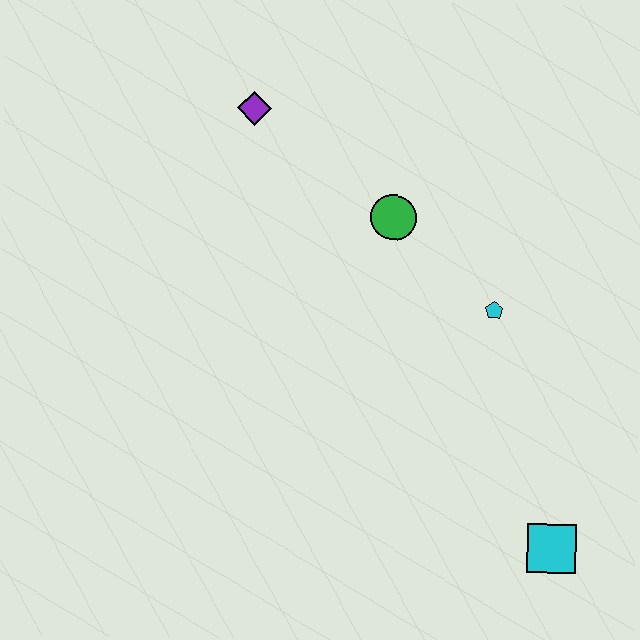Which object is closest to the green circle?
The cyan pentagon is closest to the green circle.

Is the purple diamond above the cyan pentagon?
Yes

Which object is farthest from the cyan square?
The purple diamond is farthest from the cyan square.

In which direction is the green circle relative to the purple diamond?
The green circle is to the right of the purple diamond.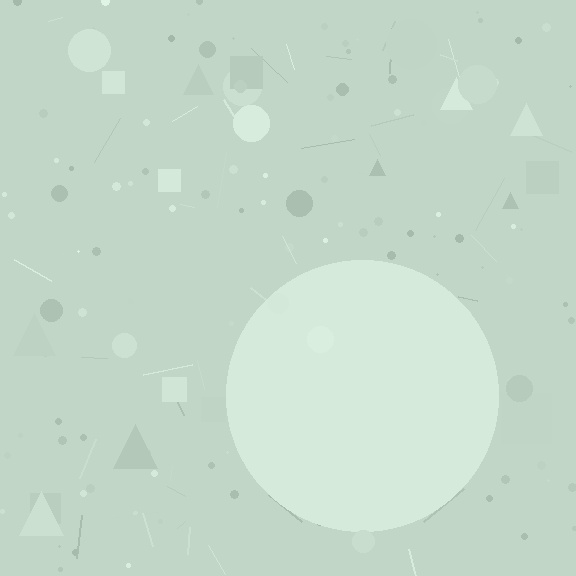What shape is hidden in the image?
A circle is hidden in the image.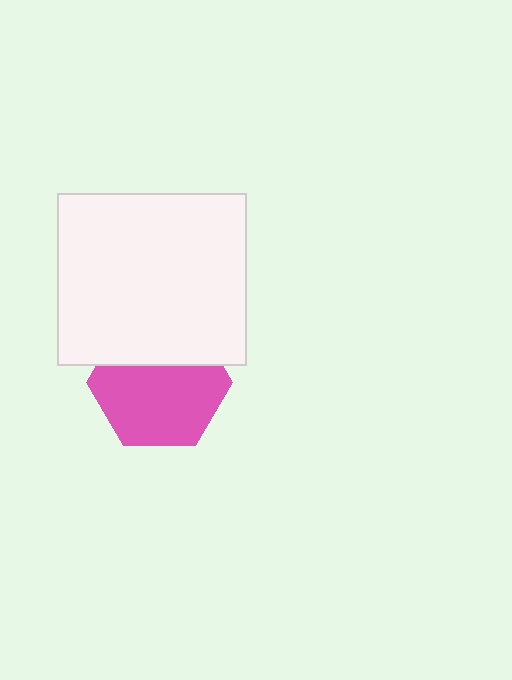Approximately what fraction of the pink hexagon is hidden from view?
Roughly 33% of the pink hexagon is hidden behind the white rectangle.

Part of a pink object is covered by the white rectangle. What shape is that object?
It is a hexagon.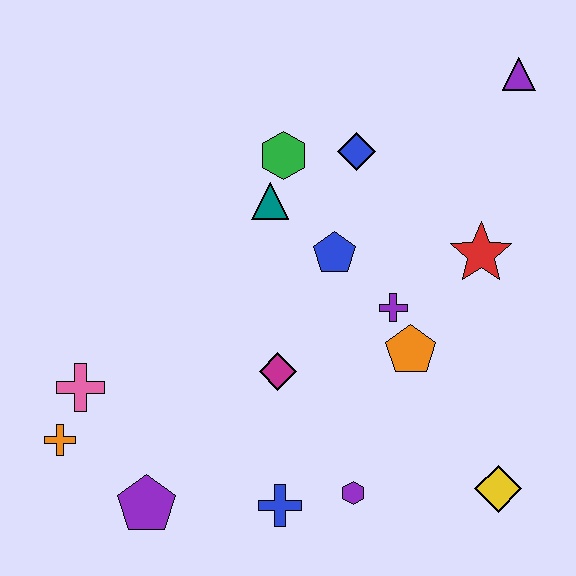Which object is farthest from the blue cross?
The purple triangle is farthest from the blue cross.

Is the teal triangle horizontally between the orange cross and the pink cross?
No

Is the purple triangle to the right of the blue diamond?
Yes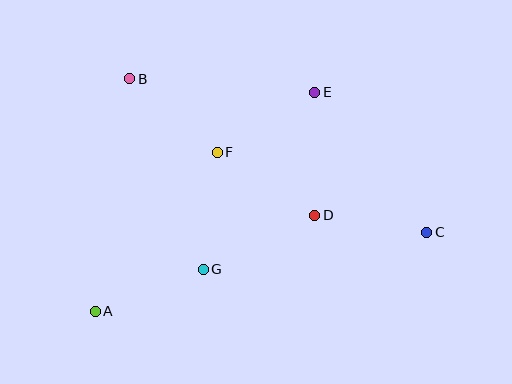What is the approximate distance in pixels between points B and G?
The distance between B and G is approximately 204 pixels.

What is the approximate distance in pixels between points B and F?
The distance between B and F is approximately 114 pixels.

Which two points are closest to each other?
Points C and D are closest to each other.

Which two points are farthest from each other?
Points A and C are farthest from each other.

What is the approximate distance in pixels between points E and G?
The distance between E and G is approximately 209 pixels.